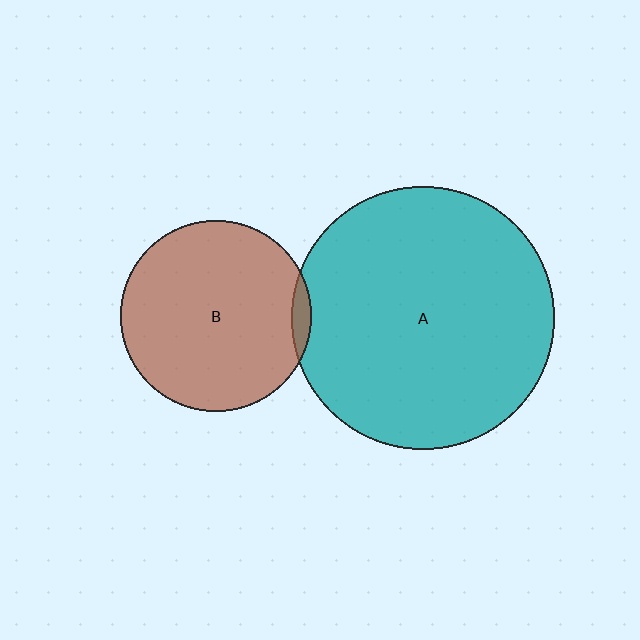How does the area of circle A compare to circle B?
Approximately 1.9 times.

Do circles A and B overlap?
Yes.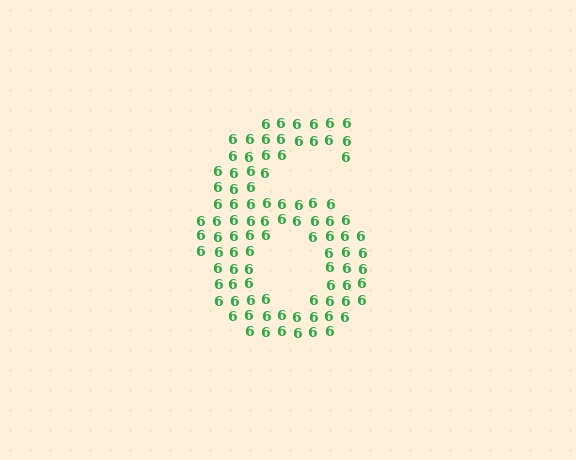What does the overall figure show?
The overall figure shows the digit 6.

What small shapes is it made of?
It is made of small digit 6's.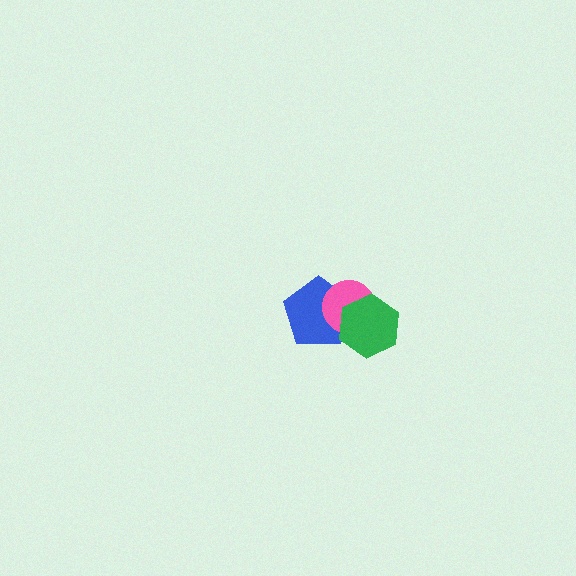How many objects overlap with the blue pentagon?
2 objects overlap with the blue pentagon.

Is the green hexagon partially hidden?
No, no other shape covers it.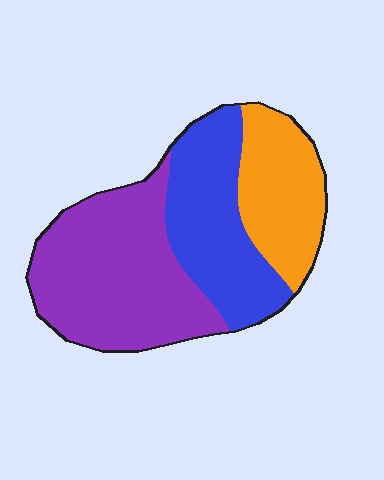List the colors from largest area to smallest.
From largest to smallest: purple, blue, orange.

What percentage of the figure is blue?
Blue takes up between a sixth and a third of the figure.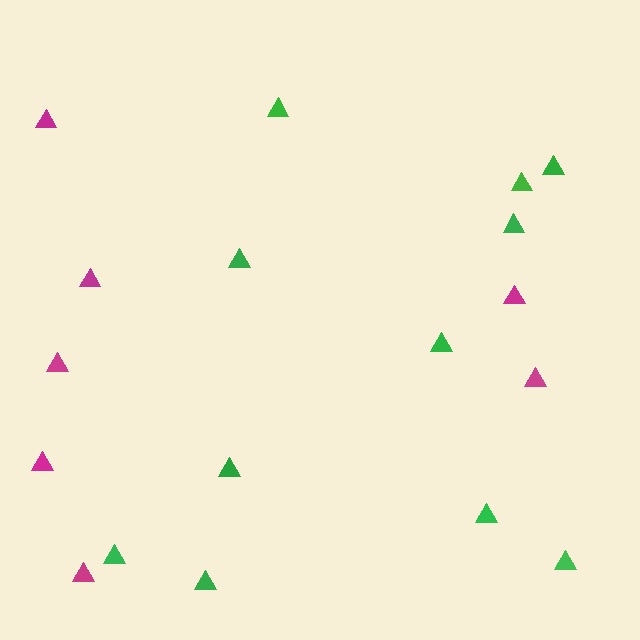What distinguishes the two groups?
There are 2 groups: one group of magenta triangles (7) and one group of green triangles (11).